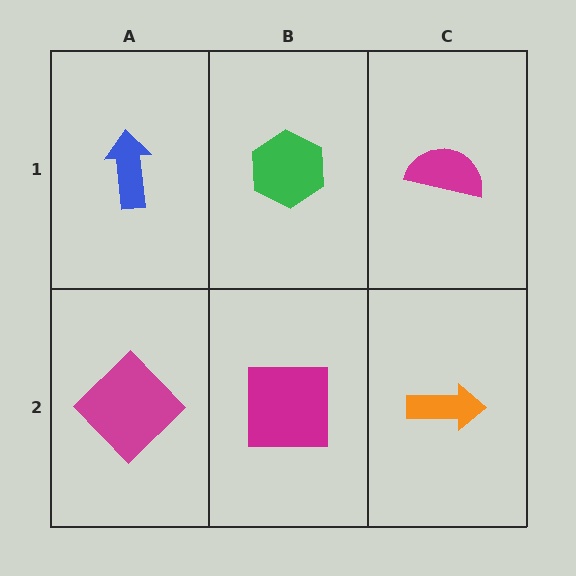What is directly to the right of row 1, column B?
A magenta semicircle.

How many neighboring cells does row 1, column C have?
2.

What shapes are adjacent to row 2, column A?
A blue arrow (row 1, column A), a magenta square (row 2, column B).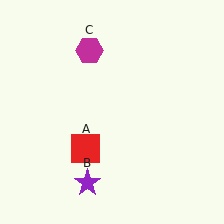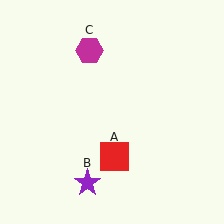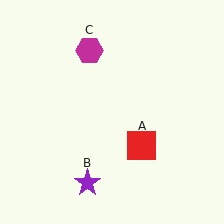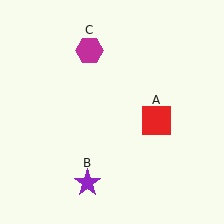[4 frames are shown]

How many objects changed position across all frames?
1 object changed position: red square (object A).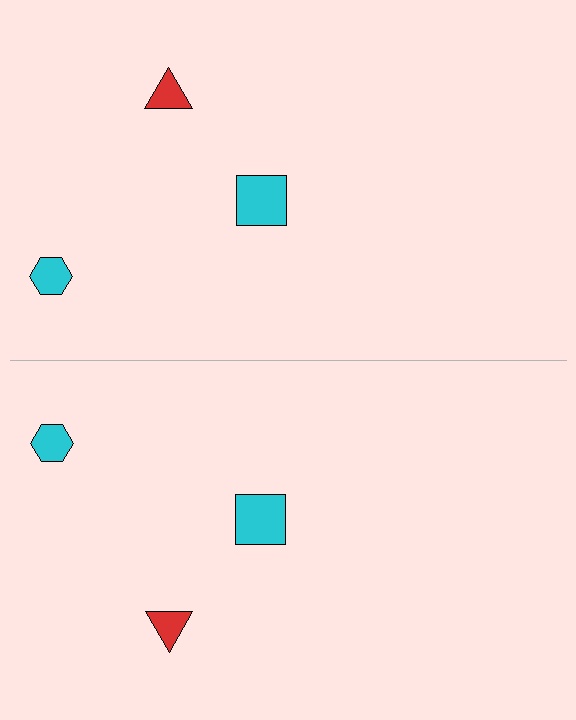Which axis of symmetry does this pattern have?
The pattern has a horizontal axis of symmetry running through the center of the image.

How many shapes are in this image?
There are 6 shapes in this image.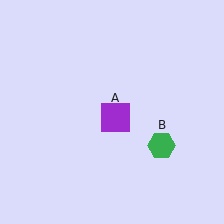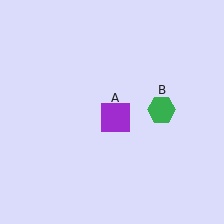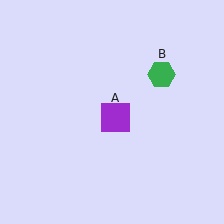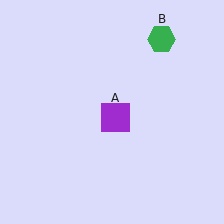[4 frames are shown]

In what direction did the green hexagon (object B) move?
The green hexagon (object B) moved up.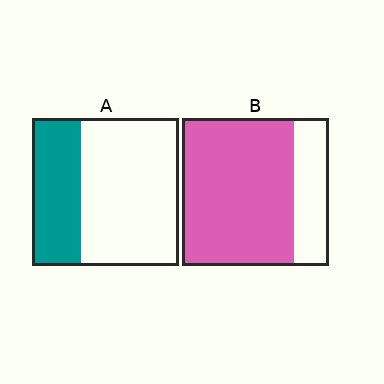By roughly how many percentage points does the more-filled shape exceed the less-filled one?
By roughly 45 percentage points (B over A).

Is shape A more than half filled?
No.